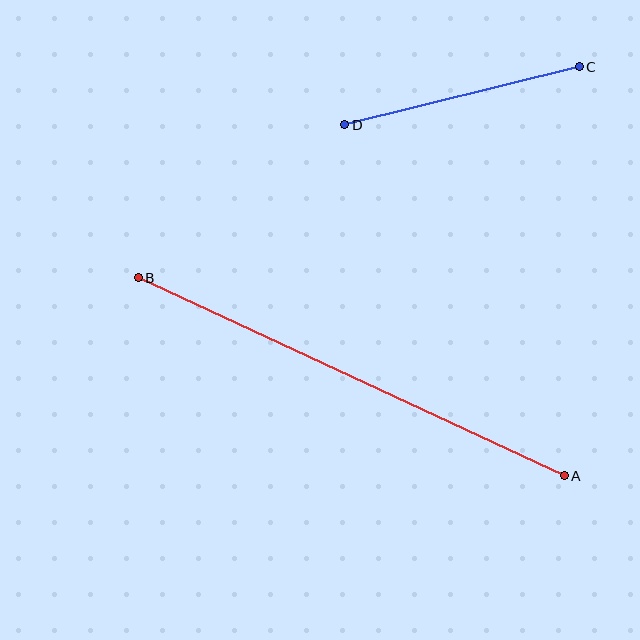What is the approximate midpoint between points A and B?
The midpoint is at approximately (351, 377) pixels.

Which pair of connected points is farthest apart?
Points A and B are farthest apart.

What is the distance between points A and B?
The distance is approximately 470 pixels.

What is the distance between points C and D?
The distance is approximately 242 pixels.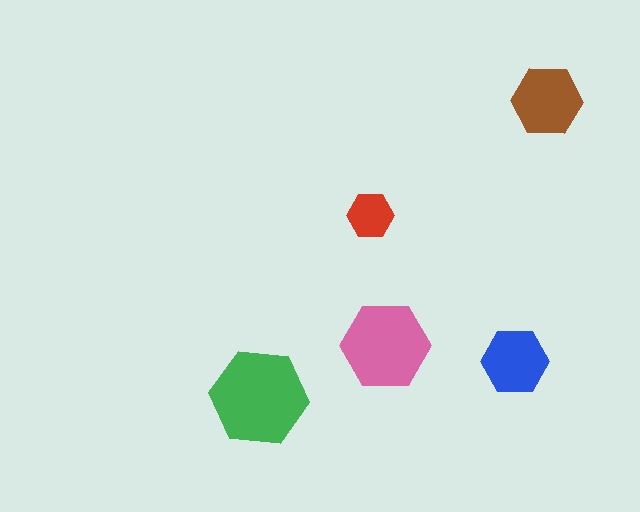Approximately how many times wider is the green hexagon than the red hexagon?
About 2 times wider.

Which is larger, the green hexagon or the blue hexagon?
The green one.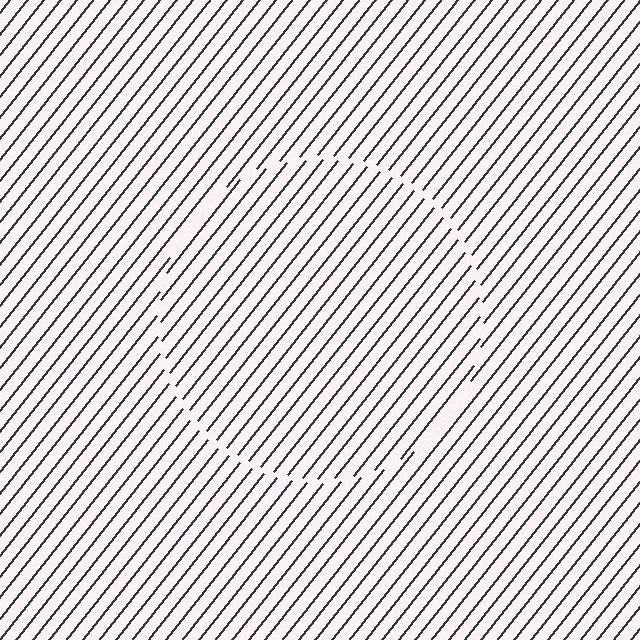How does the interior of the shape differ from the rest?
The interior of the shape contains the same grating, shifted by half a period — the contour is defined by the phase discontinuity where line-ends from the inner and outer gratings abut.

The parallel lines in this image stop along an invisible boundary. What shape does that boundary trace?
An illusory circle. The interior of the shape contains the same grating, shifted by half a period — the contour is defined by the phase discontinuity where line-ends from the inner and outer gratings abut.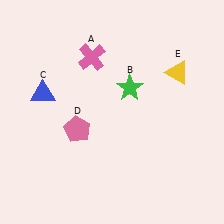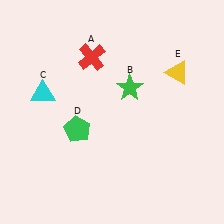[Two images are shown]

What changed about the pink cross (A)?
In Image 1, A is pink. In Image 2, it changed to red.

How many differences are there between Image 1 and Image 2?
There are 3 differences between the two images.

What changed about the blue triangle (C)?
In Image 1, C is blue. In Image 2, it changed to cyan.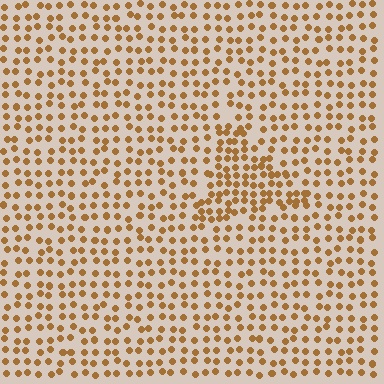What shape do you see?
I see a triangle.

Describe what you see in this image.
The image contains small brown elements arranged at two different densities. A triangle-shaped region is visible where the elements are more densely packed than the surrounding area.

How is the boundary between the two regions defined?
The boundary is defined by a change in element density (approximately 1.7x ratio). All elements are the same color, size, and shape.